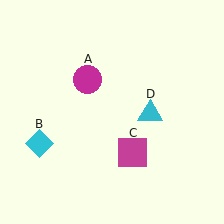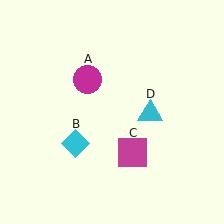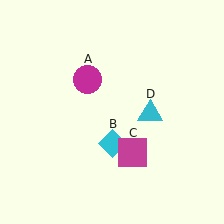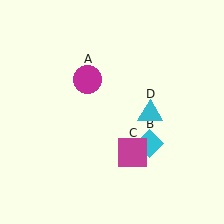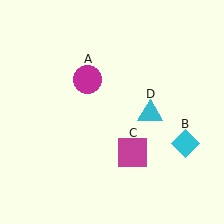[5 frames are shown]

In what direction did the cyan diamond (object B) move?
The cyan diamond (object B) moved right.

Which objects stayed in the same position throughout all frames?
Magenta circle (object A) and magenta square (object C) and cyan triangle (object D) remained stationary.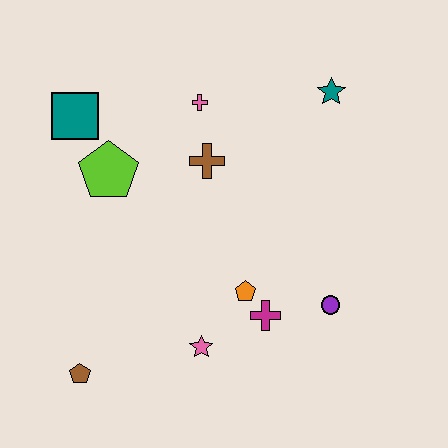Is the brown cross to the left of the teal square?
No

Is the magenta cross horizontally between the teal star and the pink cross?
Yes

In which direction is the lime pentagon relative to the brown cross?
The lime pentagon is to the left of the brown cross.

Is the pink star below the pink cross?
Yes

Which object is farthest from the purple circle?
The teal square is farthest from the purple circle.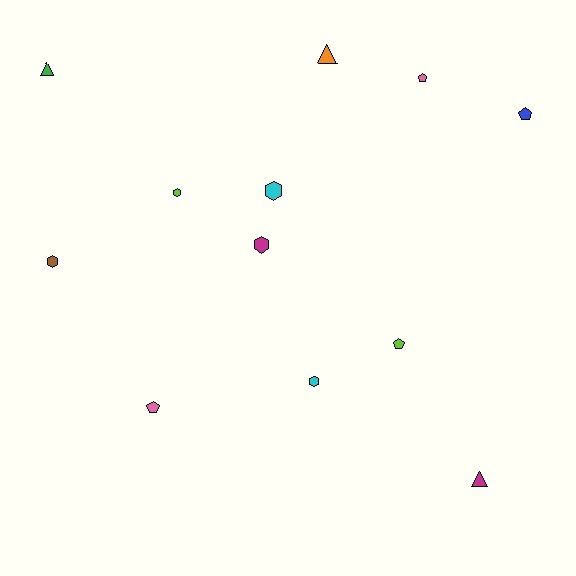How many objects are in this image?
There are 12 objects.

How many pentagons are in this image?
There are 4 pentagons.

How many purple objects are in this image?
There are no purple objects.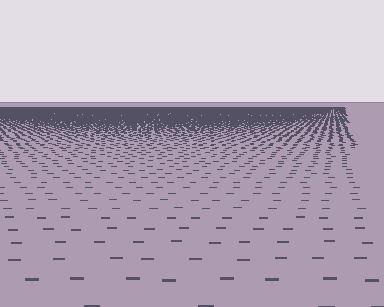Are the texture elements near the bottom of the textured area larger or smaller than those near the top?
Larger. Near the bottom, elements are closer to the viewer and appear at a bigger on-screen size.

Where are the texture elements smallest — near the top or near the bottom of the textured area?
Near the top.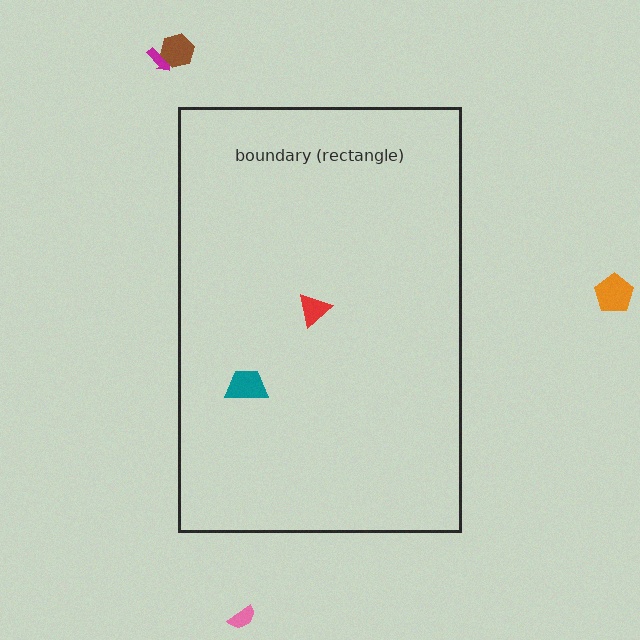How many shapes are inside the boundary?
2 inside, 4 outside.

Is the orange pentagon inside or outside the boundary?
Outside.